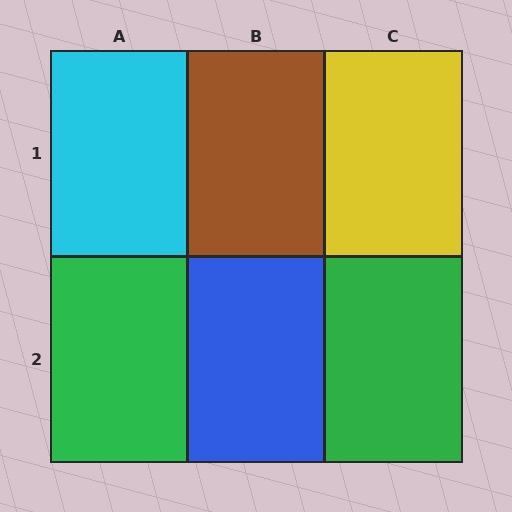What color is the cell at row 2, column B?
Blue.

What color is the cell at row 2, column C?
Green.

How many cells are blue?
1 cell is blue.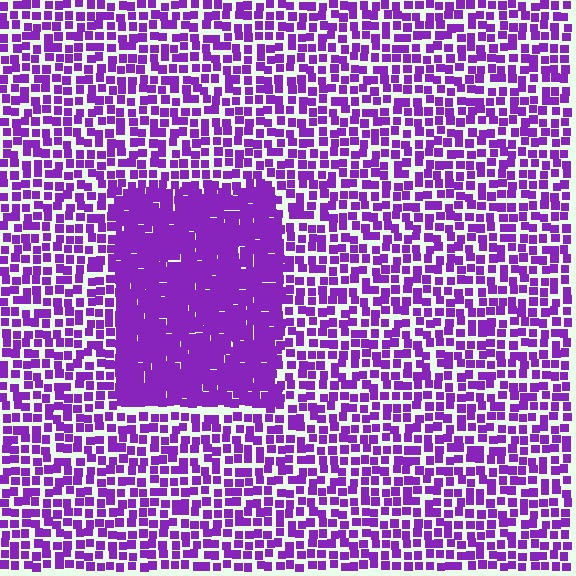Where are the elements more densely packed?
The elements are more densely packed inside the rectangle boundary.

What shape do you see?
I see a rectangle.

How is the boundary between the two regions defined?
The boundary is defined by a change in element density (approximately 2.1x ratio). All elements are the same color, size, and shape.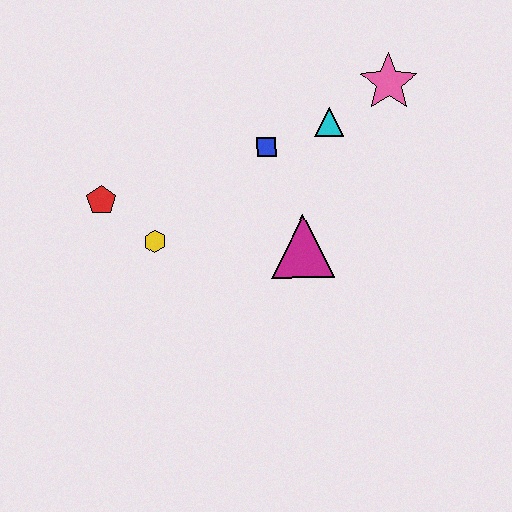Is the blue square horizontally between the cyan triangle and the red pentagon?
Yes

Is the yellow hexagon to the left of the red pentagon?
No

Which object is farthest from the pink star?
The red pentagon is farthest from the pink star.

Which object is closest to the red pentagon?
The yellow hexagon is closest to the red pentagon.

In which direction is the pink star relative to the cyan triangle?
The pink star is to the right of the cyan triangle.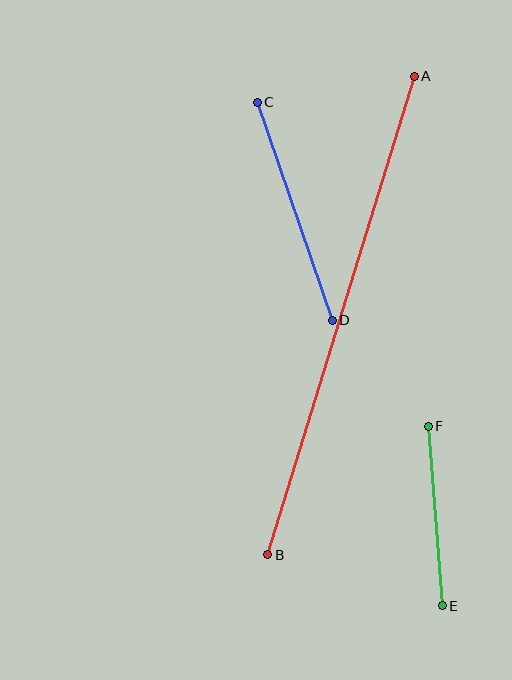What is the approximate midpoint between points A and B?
The midpoint is at approximately (341, 315) pixels.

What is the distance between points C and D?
The distance is approximately 231 pixels.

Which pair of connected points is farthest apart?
Points A and B are farthest apart.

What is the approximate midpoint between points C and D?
The midpoint is at approximately (295, 211) pixels.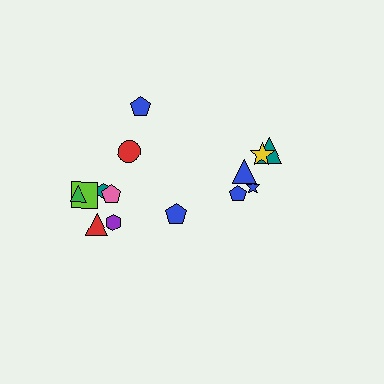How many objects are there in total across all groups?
There are 14 objects.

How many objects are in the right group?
There are 6 objects.